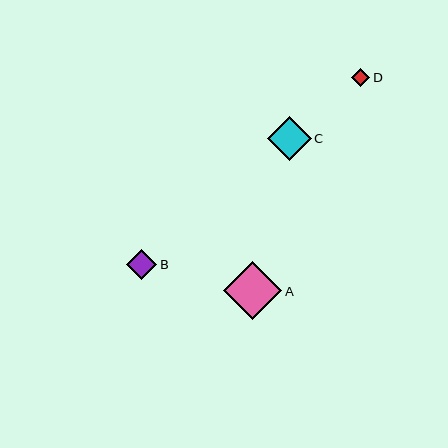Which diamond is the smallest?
Diamond D is the smallest with a size of approximately 18 pixels.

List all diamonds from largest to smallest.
From largest to smallest: A, C, B, D.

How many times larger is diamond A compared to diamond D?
Diamond A is approximately 3.2 times the size of diamond D.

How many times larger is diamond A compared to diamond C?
Diamond A is approximately 1.3 times the size of diamond C.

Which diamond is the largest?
Diamond A is the largest with a size of approximately 58 pixels.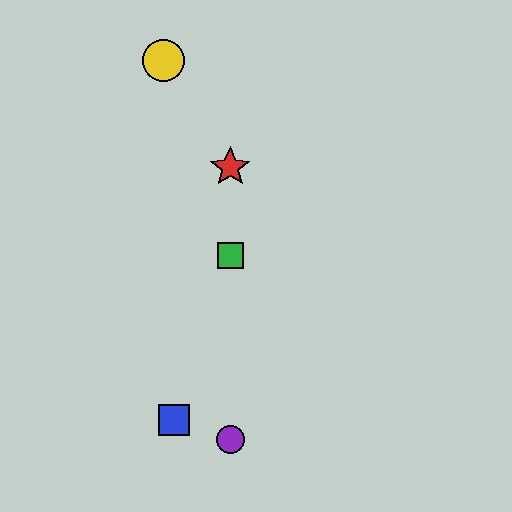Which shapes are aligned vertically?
The red star, the green square, the purple circle are aligned vertically.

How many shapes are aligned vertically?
3 shapes (the red star, the green square, the purple circle) are aligned vertically.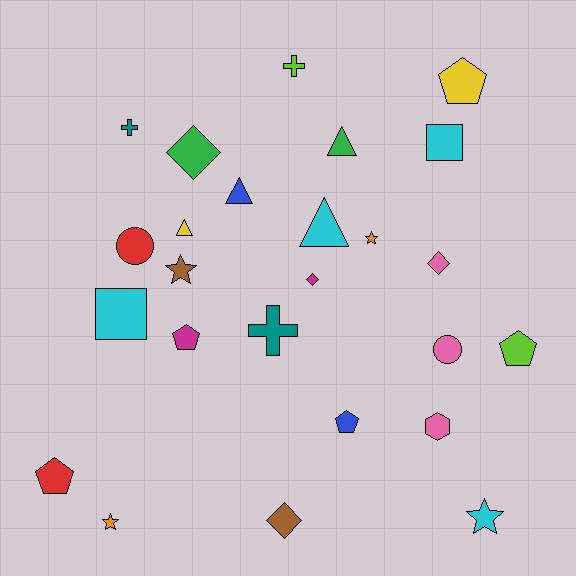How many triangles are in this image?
There are 4 triangles.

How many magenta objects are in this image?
There are 2 magenta objects.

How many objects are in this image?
There are 25 objects.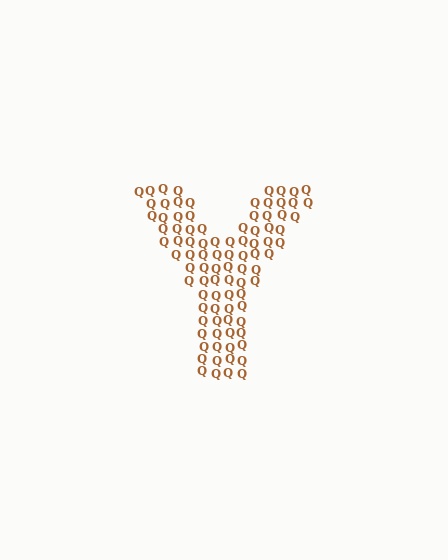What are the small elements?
The small elements are letter Q's.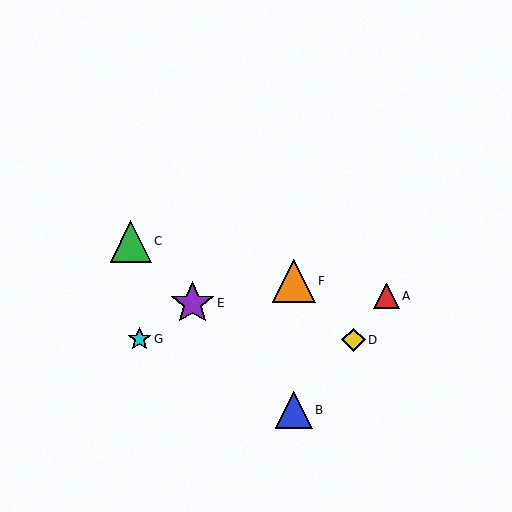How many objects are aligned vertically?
2 objects (B, F) are aligned vertically.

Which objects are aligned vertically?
Objects B, F are aligned vertically.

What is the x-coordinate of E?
Object E is at x≈192.